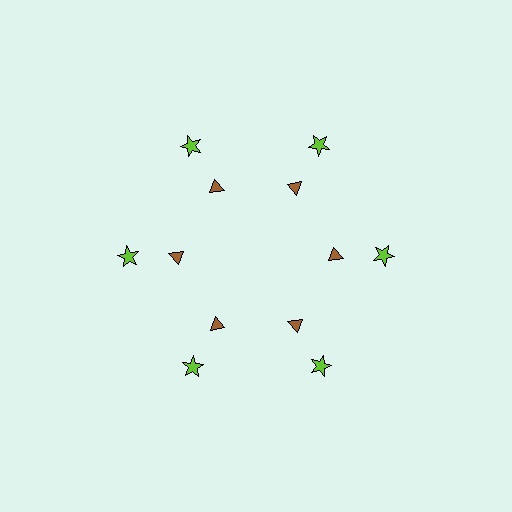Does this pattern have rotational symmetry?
Yes, this pattern has 6-fold rotational symmetry. It looks the same after rotating 60 degrees around the center.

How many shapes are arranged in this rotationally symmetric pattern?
There are 12 shapes, arranged in 6 groups of 2.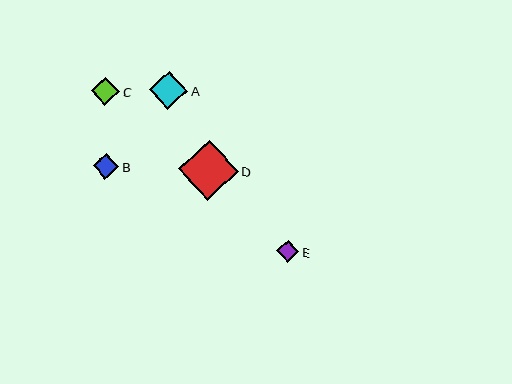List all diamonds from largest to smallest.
From largest to smallest: D, A, C, B, E.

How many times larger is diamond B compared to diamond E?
Diamond B is approximately 1.2 times the size of diamond E.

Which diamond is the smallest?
Diamond E is the smallest with a size of approximately 22 pixels.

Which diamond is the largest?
Diamond D is the largest with a size of approximately 59 pixels.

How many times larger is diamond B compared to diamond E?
Diamond B is approximately 1.2 times the size of diamond E.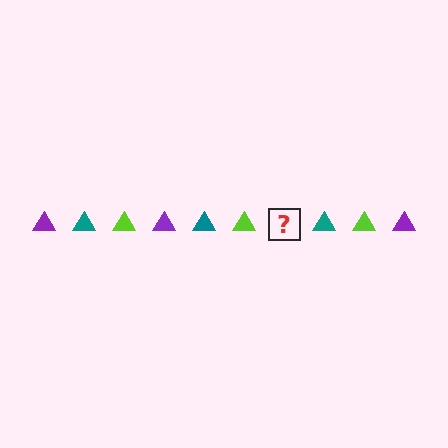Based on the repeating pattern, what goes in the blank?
The blank should be a purple triangle.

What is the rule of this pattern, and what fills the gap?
The rule is that the pattern cycles through purple, teal, lime triangles. The gap should be filled with a purple triangle.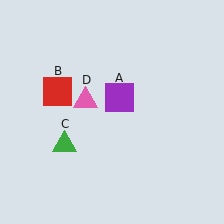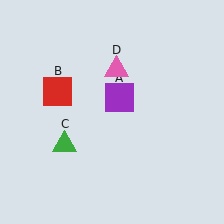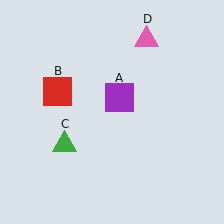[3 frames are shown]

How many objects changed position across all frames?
1 object changed position: pink triangle (object D).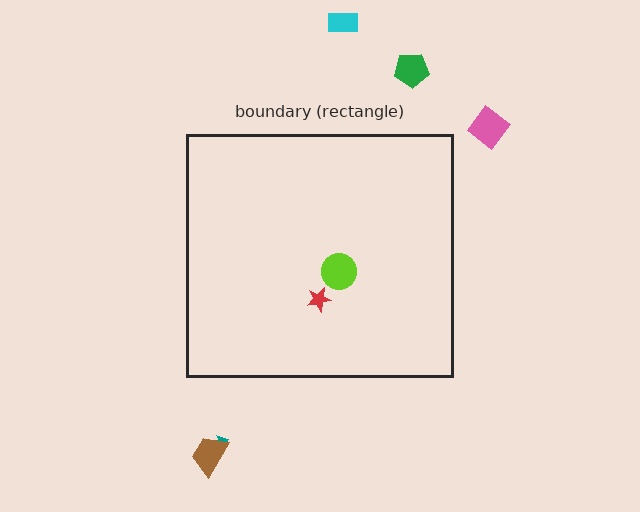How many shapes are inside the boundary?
2 inside, 5 outside.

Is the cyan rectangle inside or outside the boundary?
Outside.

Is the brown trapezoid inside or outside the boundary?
Outside.